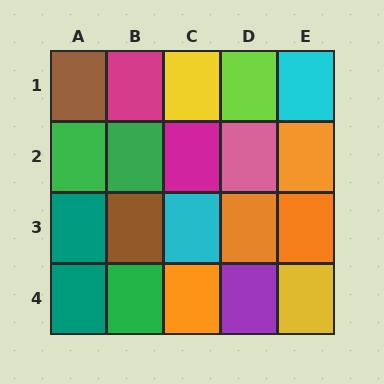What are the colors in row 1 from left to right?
Brown, magenta, yellow, lime, cyan.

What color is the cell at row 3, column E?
Orange.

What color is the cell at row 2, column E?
Orange.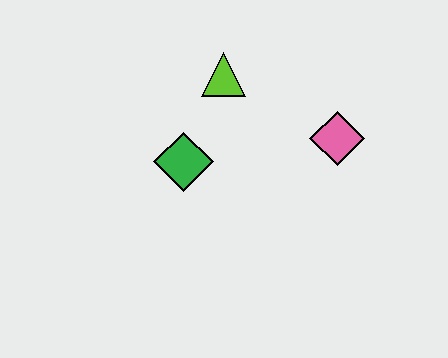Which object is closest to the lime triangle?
The green diamond is closest to the lime triangle.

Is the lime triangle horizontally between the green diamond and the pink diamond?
Yes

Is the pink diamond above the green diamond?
Yes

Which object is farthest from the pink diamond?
The green diamond is farthest from the pink diamond.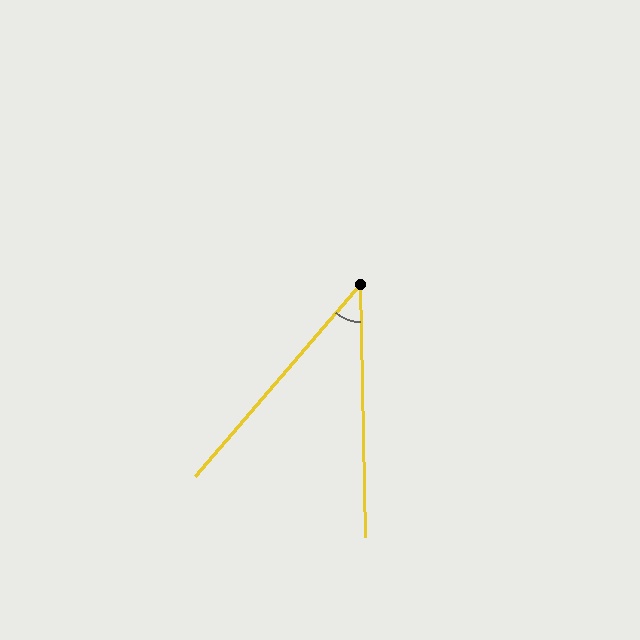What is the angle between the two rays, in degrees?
Approximately 42 degrees.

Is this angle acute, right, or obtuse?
It is acute.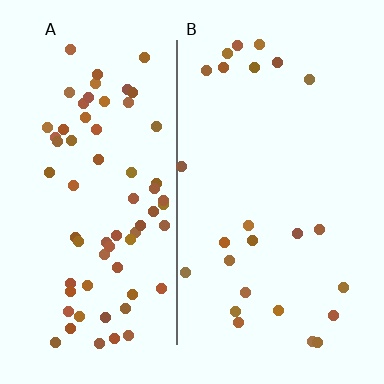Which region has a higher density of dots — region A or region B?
A (the left).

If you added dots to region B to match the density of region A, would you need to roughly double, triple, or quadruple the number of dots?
Approximately triple.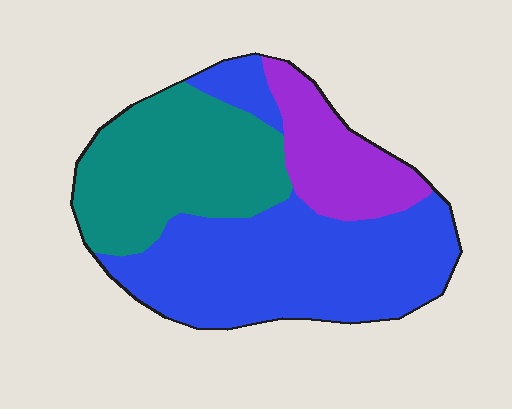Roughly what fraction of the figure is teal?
Teal covers roughly 35% of the figure.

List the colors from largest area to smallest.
From largest to smallest: blue, teal, purple.